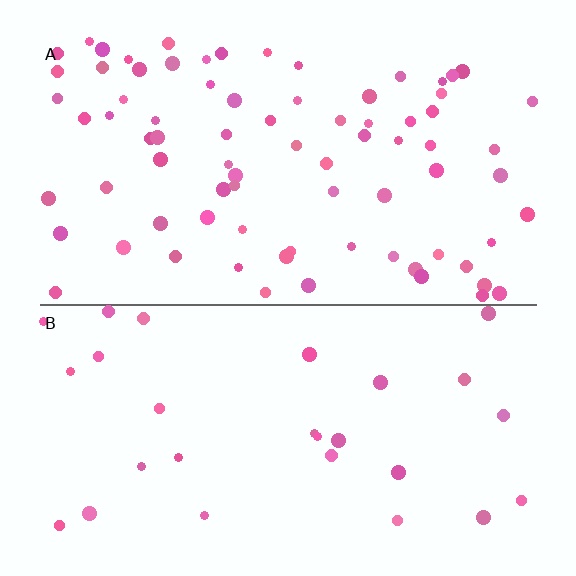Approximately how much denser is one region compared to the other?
Approximately 2.8× — region A over region B.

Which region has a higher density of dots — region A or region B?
A (the top).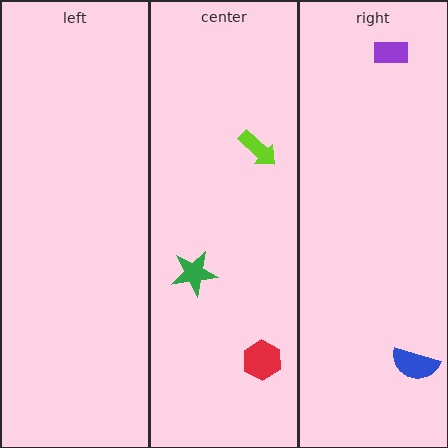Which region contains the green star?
The center region.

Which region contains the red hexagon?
The center region.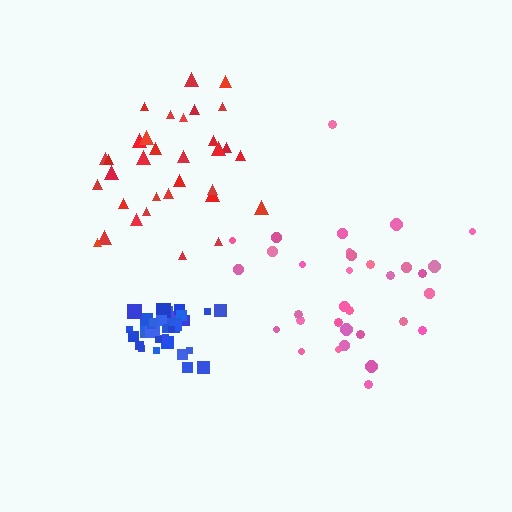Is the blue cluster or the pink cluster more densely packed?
Blue.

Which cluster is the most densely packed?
Blue.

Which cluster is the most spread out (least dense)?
Pink.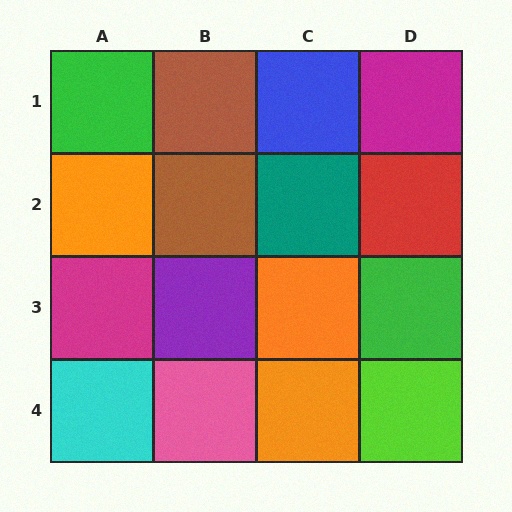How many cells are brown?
2 cells are brown.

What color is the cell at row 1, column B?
Brown.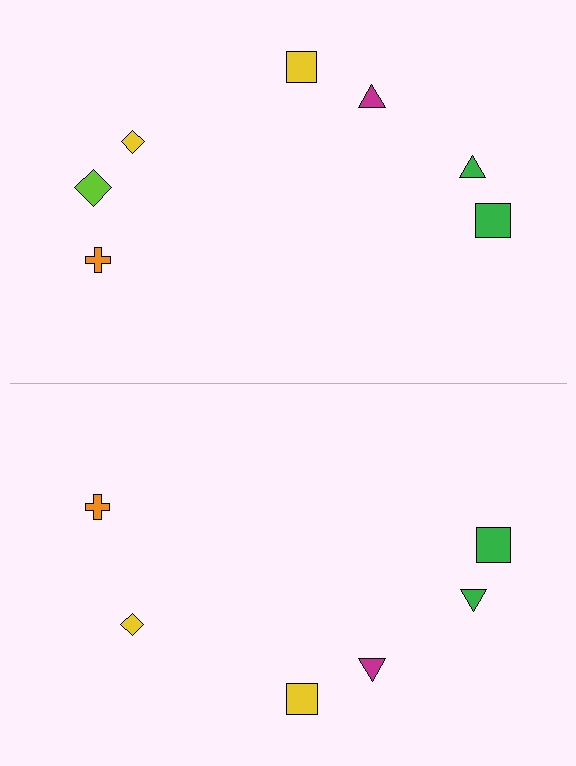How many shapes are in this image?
There are 13 shapes in this image.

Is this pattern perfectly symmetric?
No, the pattern is not perfectly symmetric. A lime diamond is missing from the bottom side.